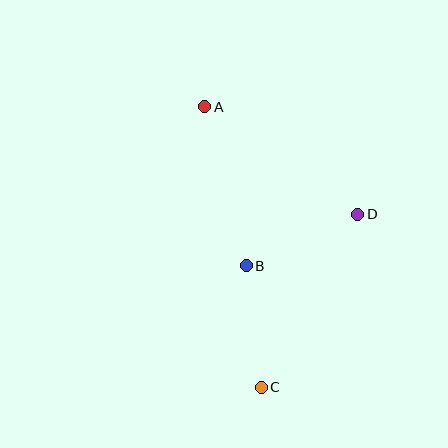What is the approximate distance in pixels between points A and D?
The distance between A and D is approximately 187 pixels.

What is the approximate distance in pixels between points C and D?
The distance between C and D is approximately 198 pixels.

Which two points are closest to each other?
Points B and C are closest to each other.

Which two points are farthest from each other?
Points A and C are farthest from each other.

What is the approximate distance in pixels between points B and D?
The distance between B and D is approximately 123 pixels.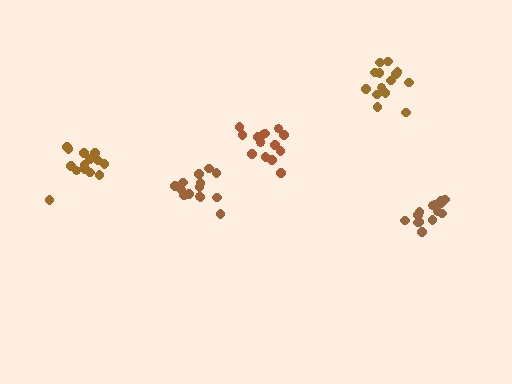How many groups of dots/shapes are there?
There are 5 groups.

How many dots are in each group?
Group 1: 15 dots, Group 2: 14 dots, Group 3: 15 dots, Group 4: 14 dots, Group 5: 14 dots (72 total).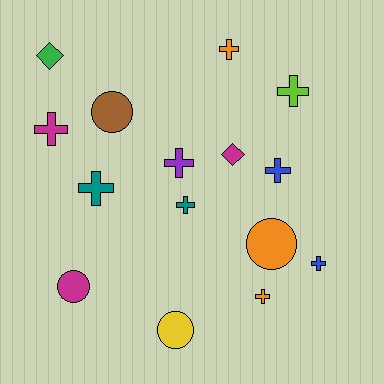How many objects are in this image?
There are 15 objects.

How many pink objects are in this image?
There are no pink objects.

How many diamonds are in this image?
There are 2 diamonds.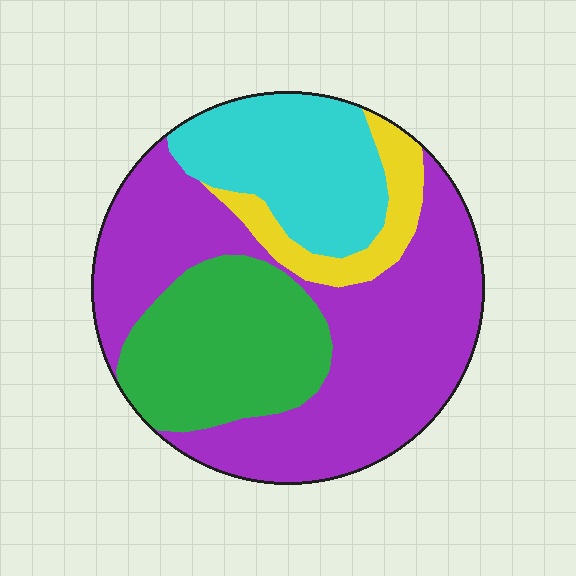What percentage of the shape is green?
Green covers 23% of the shape.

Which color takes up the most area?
Purple, at roughly 50%.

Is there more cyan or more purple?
Purple.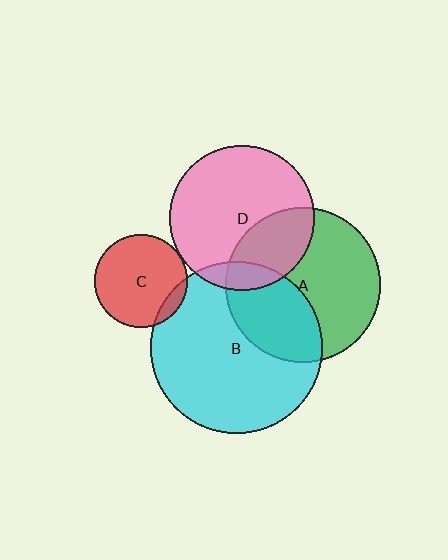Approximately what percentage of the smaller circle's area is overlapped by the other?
Approximately 35%.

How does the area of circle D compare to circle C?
Approximately 2.4 times.